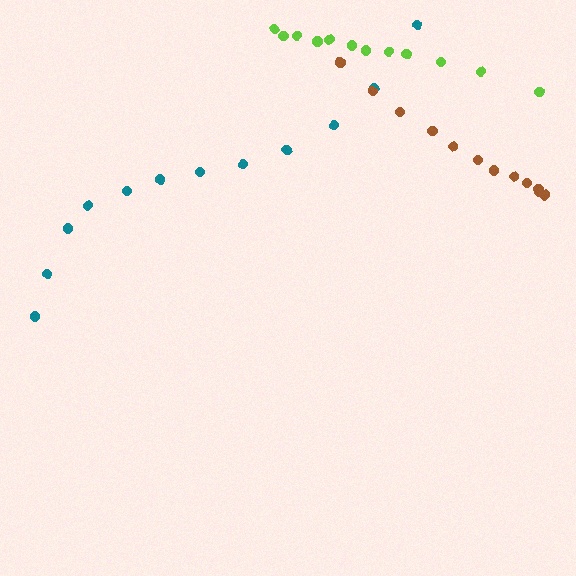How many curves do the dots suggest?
There are 3 distinct paths.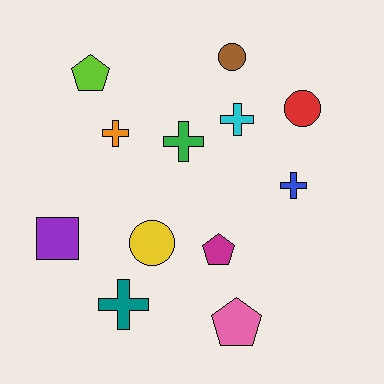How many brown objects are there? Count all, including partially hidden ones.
There is 1 brown object.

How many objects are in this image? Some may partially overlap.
There are 12 objects.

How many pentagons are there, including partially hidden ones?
There are 3 pentagons.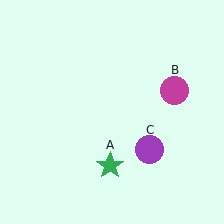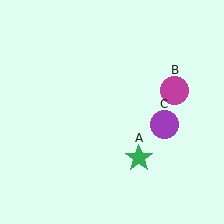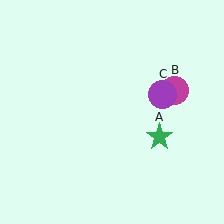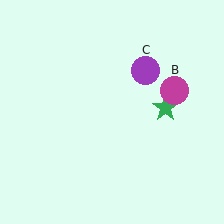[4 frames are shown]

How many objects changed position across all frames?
2 objects changed position: green star (object A), purple circle (object C).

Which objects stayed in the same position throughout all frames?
Magenta circle (object B) remained stationary.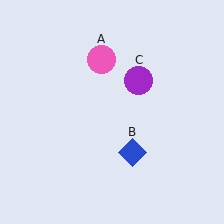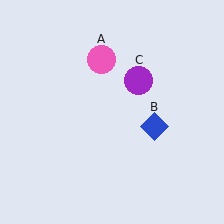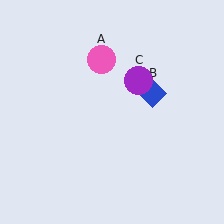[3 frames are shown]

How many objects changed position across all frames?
1 object changed position: blue diamond (object B).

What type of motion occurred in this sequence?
The blue diamond (object B) rotated counterclockwise around the center of the scene.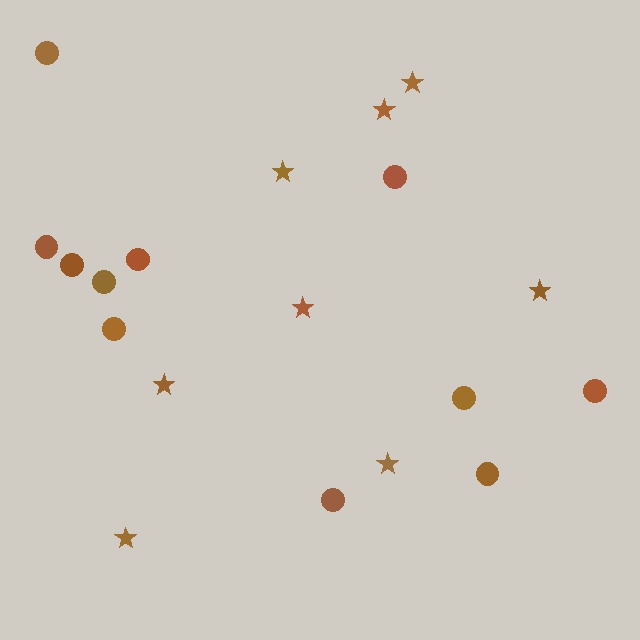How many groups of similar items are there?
There are 2 groups: one group of circles (11) and one group of stars (8).